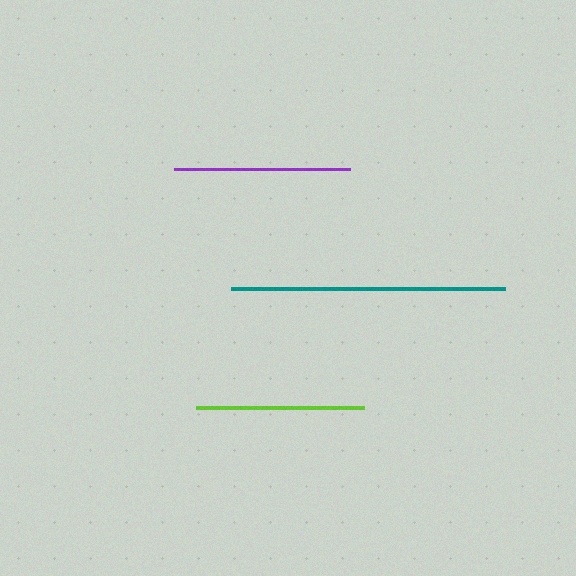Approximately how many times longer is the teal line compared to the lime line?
The teal line is approximately 1.6 times the length of the lime line.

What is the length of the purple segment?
The purple segment is approximately 176 pixels long.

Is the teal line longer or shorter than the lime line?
The teal line is longer than the lime line.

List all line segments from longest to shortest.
From longest to shortest: teal, purple, lime.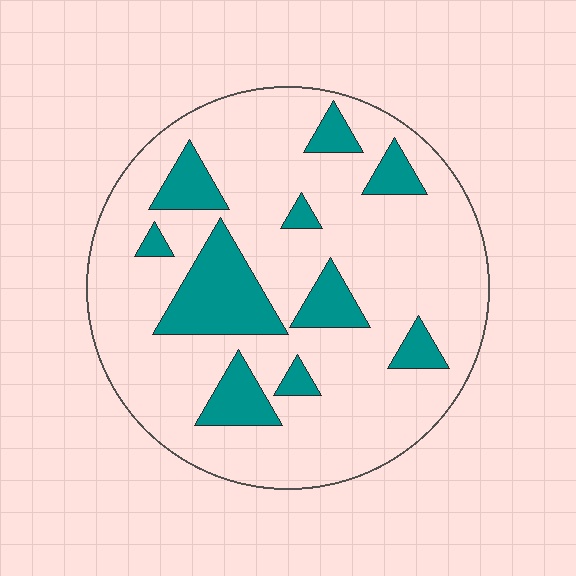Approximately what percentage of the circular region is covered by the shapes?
Approximately 20%.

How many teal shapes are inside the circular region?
10.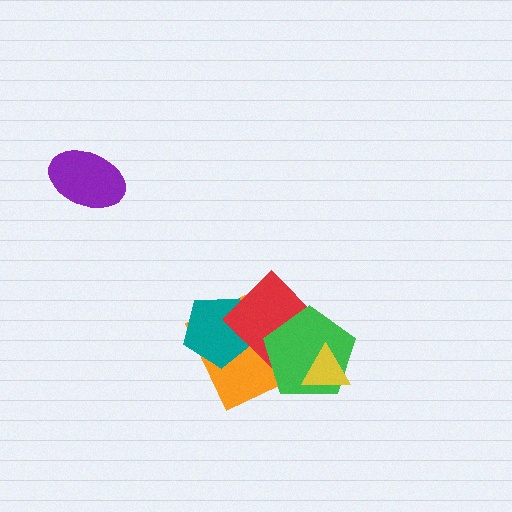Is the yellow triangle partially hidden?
No, no other shape covers it.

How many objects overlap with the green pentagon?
3 objects overlap with the green pentagon.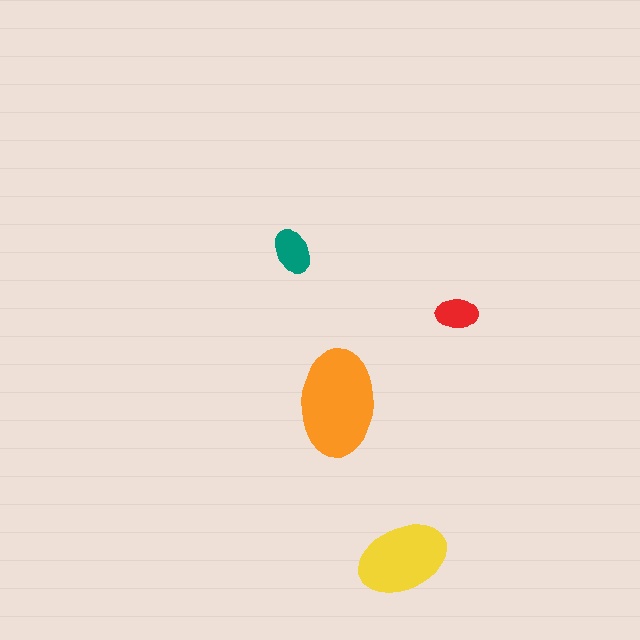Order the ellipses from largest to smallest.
the orange one, the yellow one, the teal one, the red one.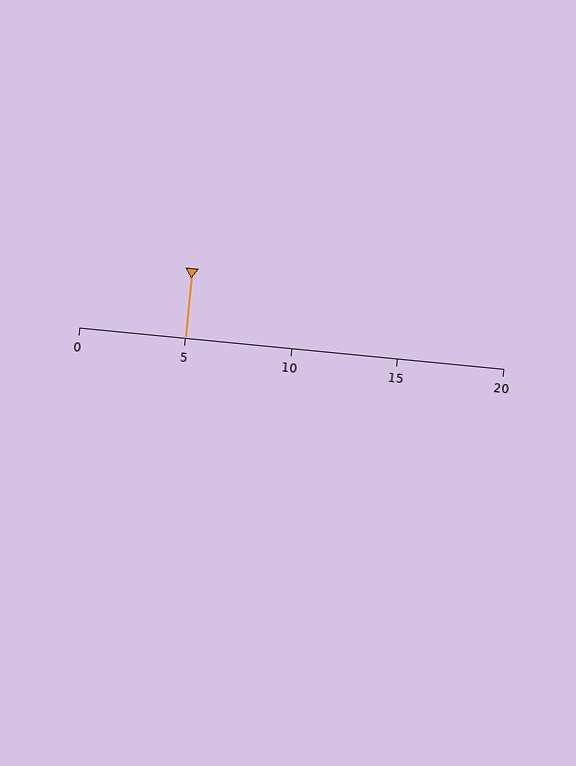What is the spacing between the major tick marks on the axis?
The major ticks are spaced 5 apart.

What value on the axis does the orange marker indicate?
The marker indicates approximately 5.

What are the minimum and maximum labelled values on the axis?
The axis runs from 0 to 20.